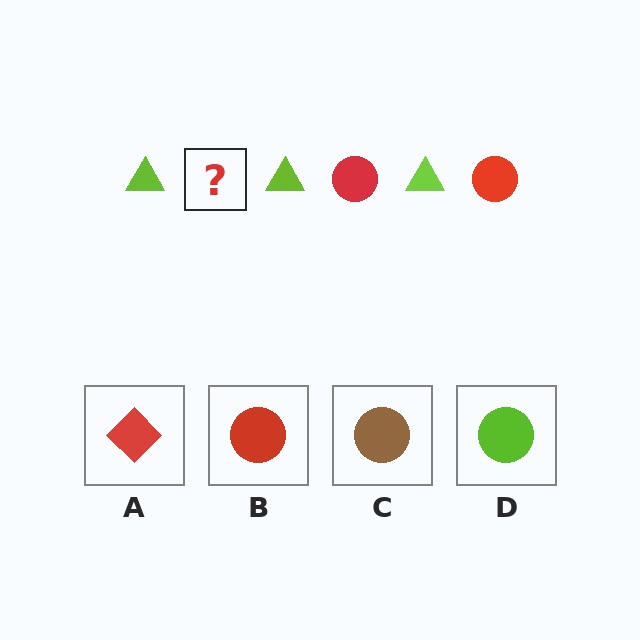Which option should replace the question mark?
Option B.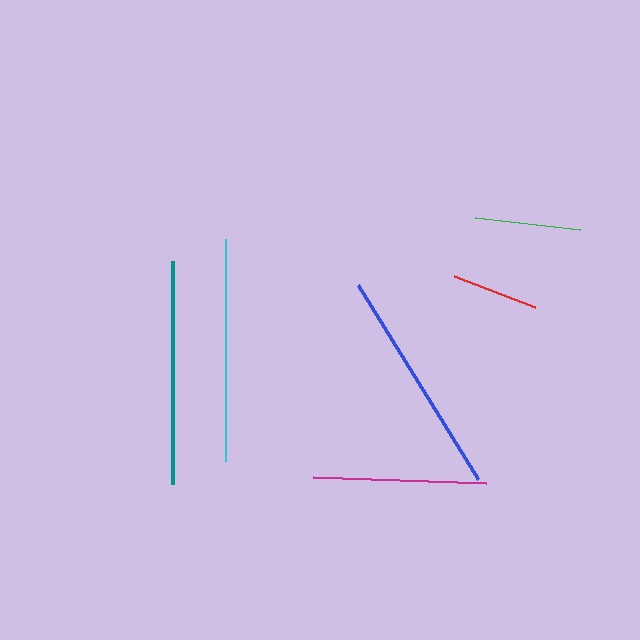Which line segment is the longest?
The blue line is the longest at approximately 229 pixels.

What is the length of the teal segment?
The teal segment is approximately 223 pixels long.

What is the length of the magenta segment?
The magenta segment is approximately 173 pixels long.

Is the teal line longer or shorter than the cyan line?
The teal line is longer than the cyan line.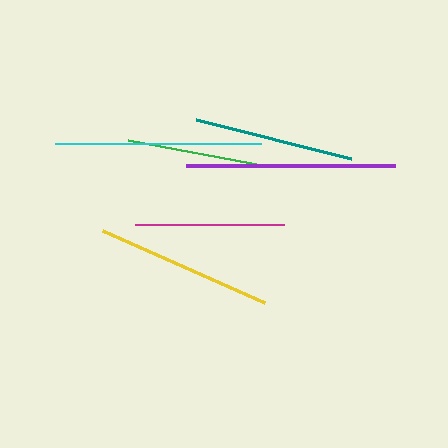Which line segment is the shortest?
The green line is the shortest at approximately 141 pixels.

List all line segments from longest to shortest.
From longest to shortest: purple, cyan, yellow, teal, magenta, green.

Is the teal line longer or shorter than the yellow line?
The yellow line is longer than the teal line.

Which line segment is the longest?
The purple line is the longest at approximately 209 pixels.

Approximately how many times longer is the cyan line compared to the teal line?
The cyan line is approximately 1.3 times the length of the teal line.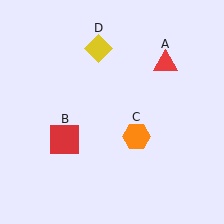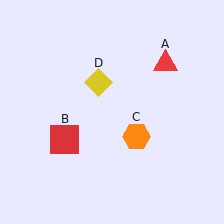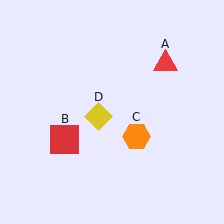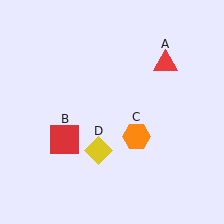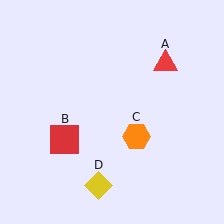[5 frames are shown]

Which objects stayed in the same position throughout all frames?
Red triangle (object A) and red square (object B) and orange hexagon (object C) remained stationary.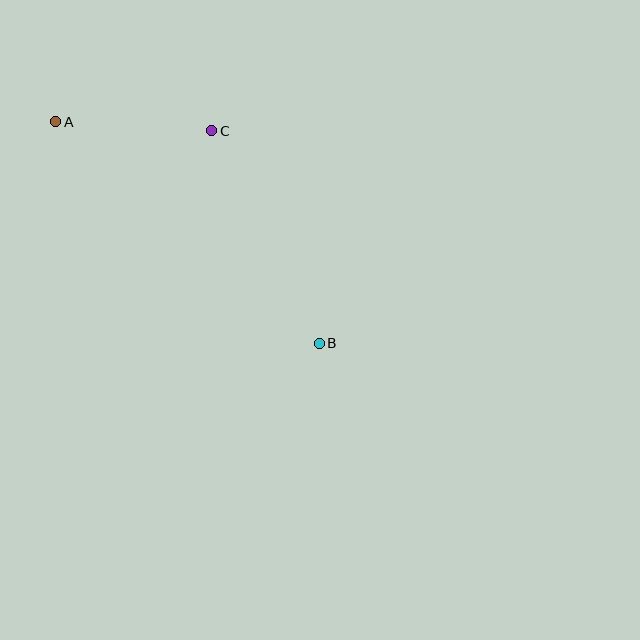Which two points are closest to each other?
Points A and C are closest to each other.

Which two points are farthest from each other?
Points A and B are farthest from each other.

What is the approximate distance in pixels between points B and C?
The distance between B and C is approximately 238 pixels.